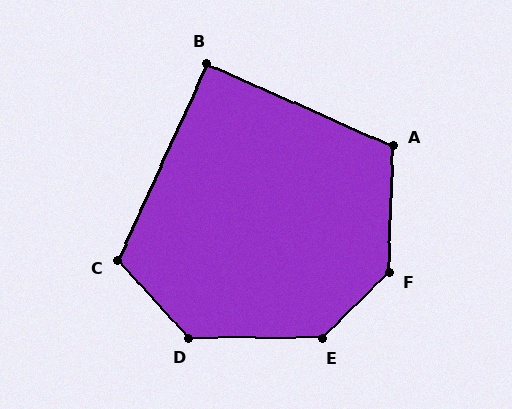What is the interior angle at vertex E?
Approximately 135 degrees (obtuse).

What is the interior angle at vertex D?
Approximately 133 degrees (obtuse).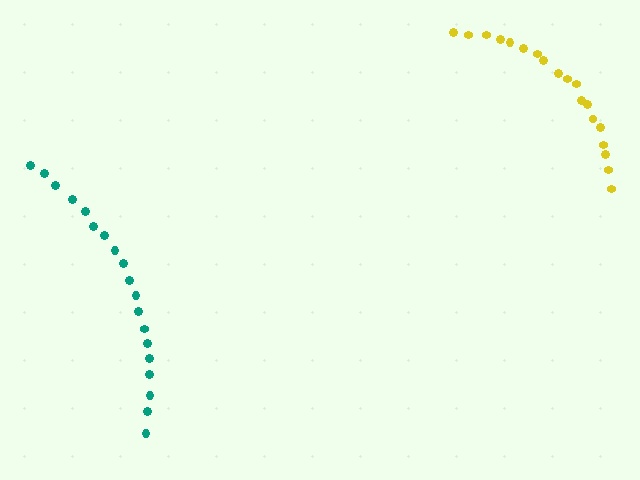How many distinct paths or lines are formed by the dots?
There are 2 distinct paths.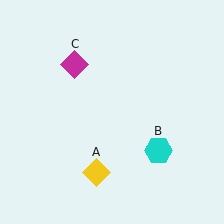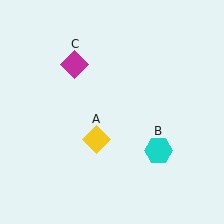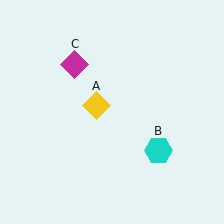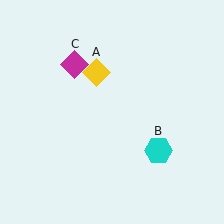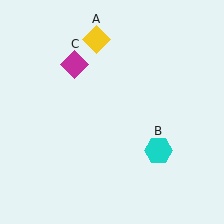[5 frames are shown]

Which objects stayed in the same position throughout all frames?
Cyan hexagon (object B) and magenta diamond (object C) remained stationary.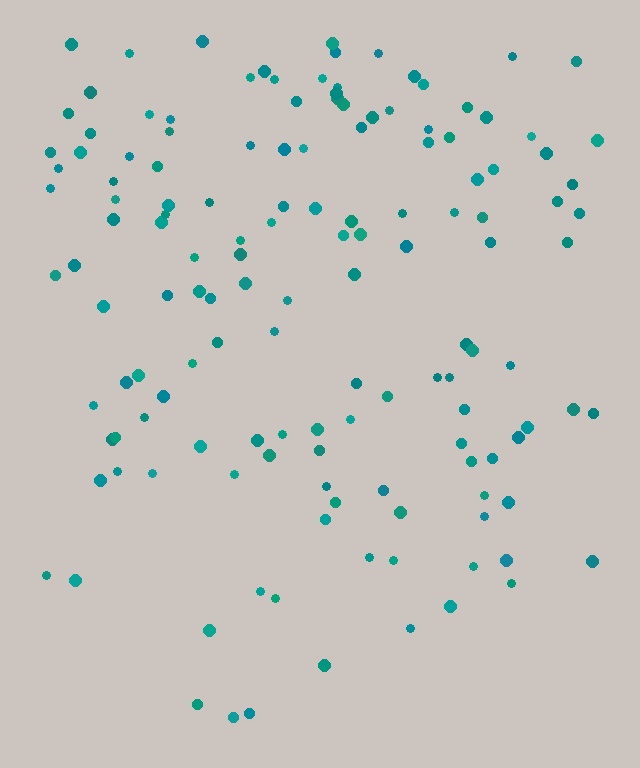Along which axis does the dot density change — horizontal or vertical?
Vertical.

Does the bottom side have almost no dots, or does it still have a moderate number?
Still a moderate number, just noticeably fewer than the top.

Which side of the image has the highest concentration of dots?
The top.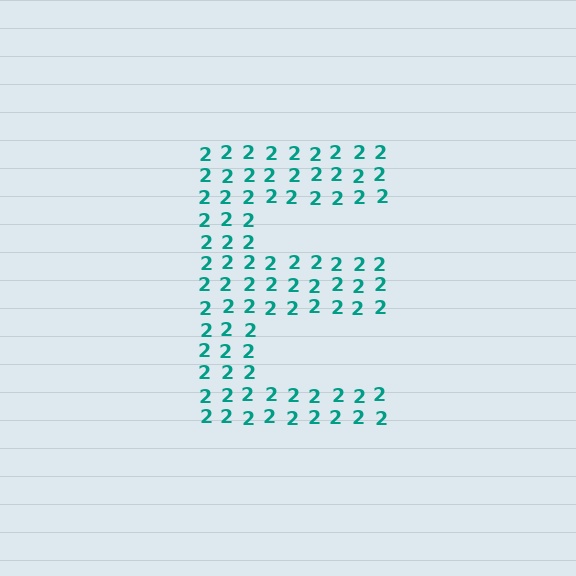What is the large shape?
The large shape is the letter E.